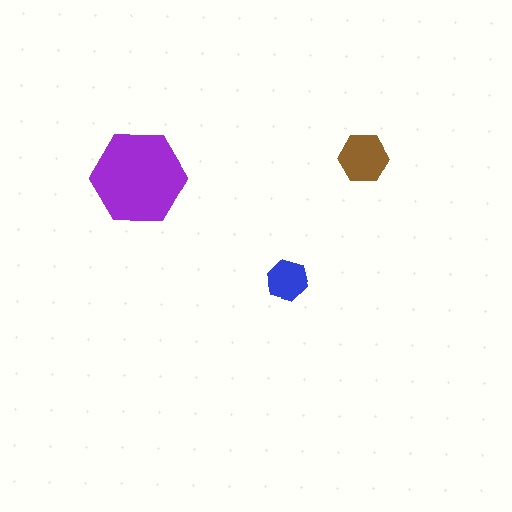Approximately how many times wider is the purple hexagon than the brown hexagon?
About 2 times wider.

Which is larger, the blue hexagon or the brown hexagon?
The brown one.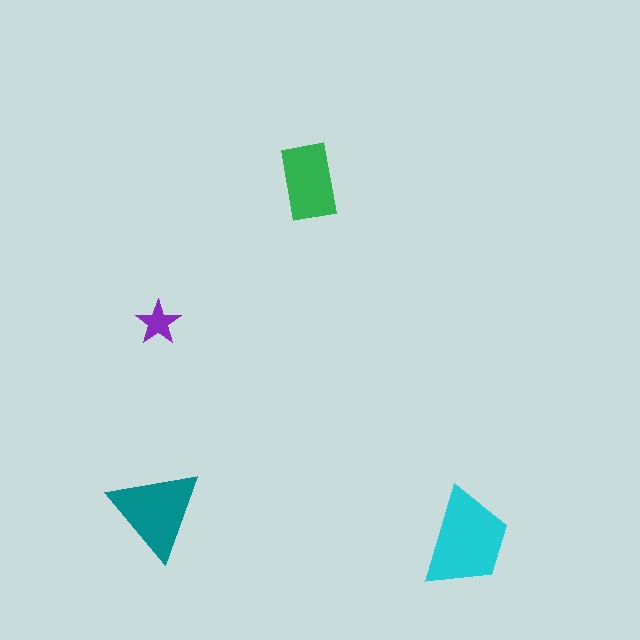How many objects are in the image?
There are 4 objects in the image.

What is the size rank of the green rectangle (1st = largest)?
3rd.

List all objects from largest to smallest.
The cyan trapezoid, the teal triangle, the green rectangle, the purple star.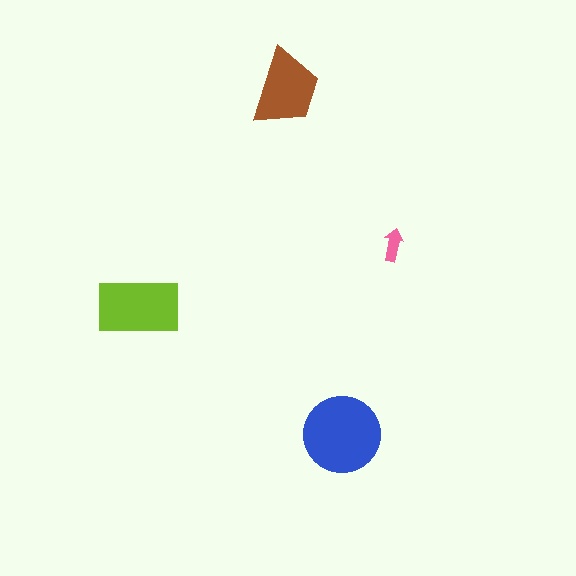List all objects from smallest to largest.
The pink arrow, the brown trapezoid, the lime rectangle, the blue circle.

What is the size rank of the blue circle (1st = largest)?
1st.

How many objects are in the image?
There are 4 objects in the image.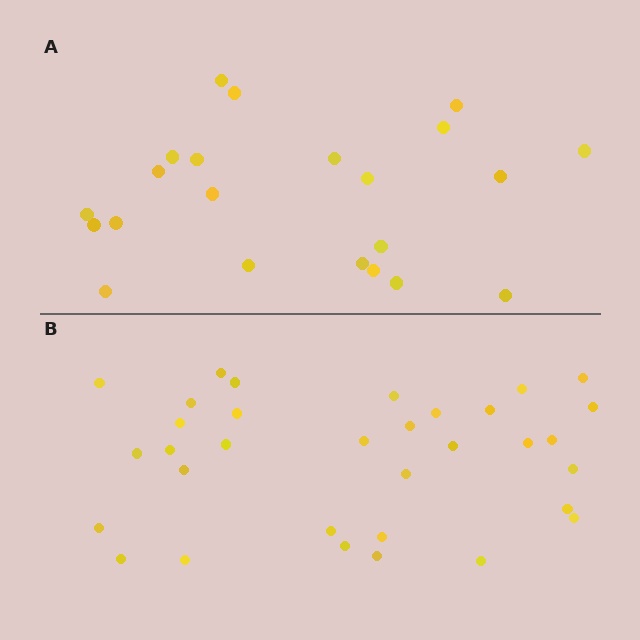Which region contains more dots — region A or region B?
Region B (the bottom region) has more dots.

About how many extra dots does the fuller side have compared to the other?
Region B has roughly 12 or so more dots than region A.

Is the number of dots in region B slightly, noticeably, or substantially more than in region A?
Region B has substantially more. The ratio is roughly 1.5 to 1.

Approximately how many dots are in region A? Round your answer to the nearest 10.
About 20 dots. (The exact count is 22, which rounds to 20.)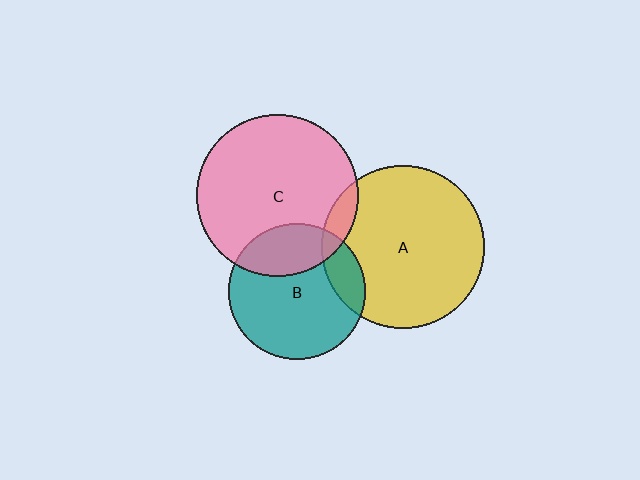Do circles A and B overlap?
Yes.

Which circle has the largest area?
Circle A (yellow).